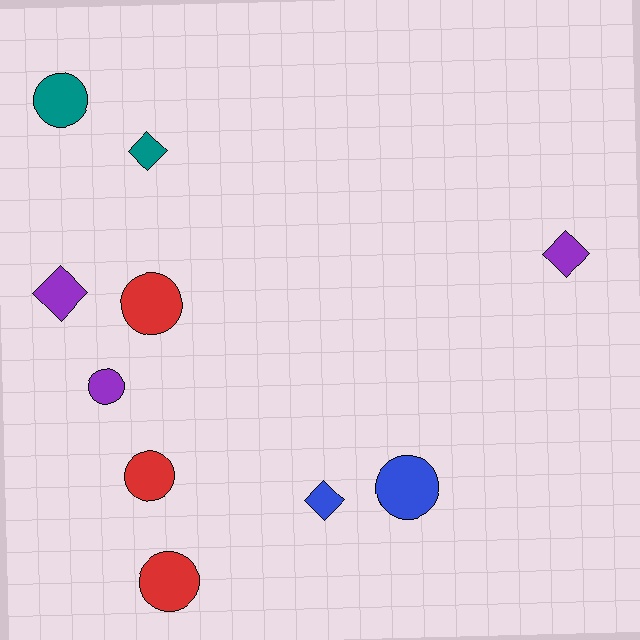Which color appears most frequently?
Purple, with 3 objects.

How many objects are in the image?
There are 10 objects.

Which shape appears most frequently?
Circle, with 6 objects.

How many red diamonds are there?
There are no red diamonds.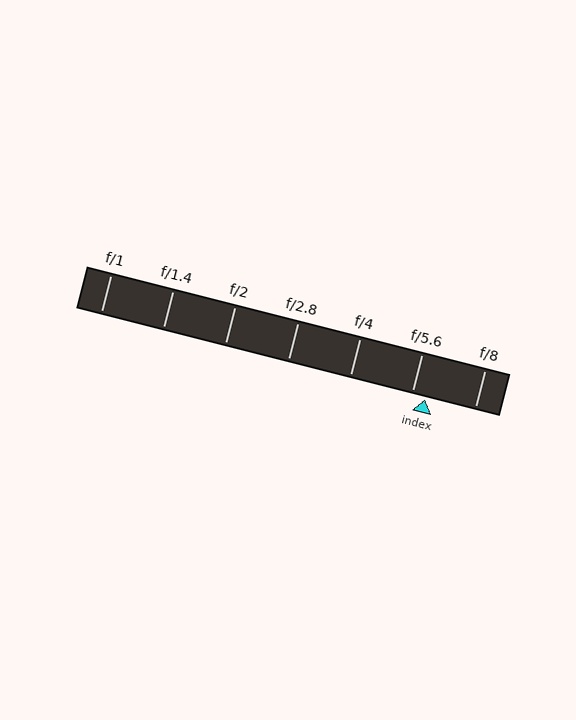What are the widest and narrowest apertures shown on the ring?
The widest aperture shown is f/1 and the narrowest is f/8.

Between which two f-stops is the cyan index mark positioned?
The index mark is between f/5.6 and f/8.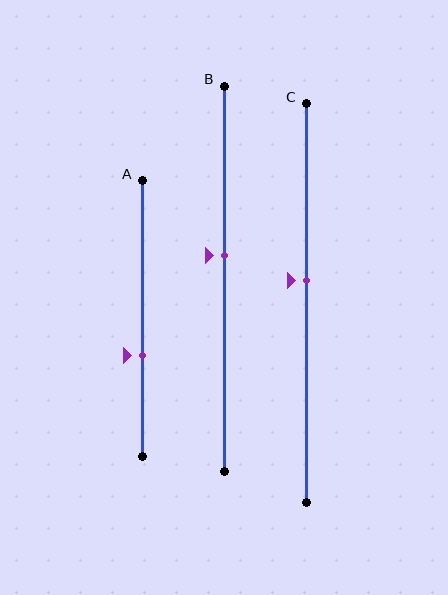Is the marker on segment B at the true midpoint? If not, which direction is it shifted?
No, the marker on segment B is shifted upward by about 6% of the segment length.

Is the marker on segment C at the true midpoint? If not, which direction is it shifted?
No, the marker on segment C is shifted upward by about 6% of the segment length.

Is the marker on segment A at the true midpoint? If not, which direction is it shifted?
No, the marker on segment A is shifted downward by about 13% of the segment length.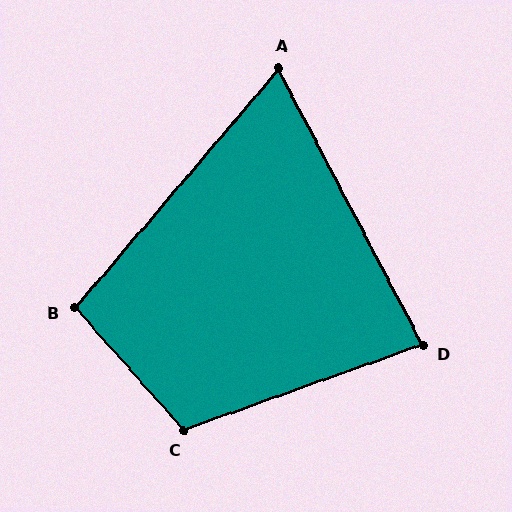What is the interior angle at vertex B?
Approximately 98 degrees (obtuse).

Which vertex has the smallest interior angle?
A, at approximately 68 degrees.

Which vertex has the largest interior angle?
C, at approximately 112 degrees.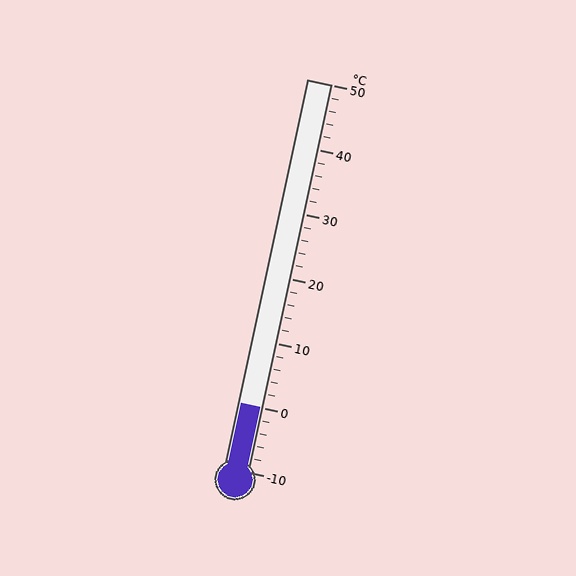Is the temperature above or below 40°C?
The temperature is below 40°C.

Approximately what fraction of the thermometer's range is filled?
The thermometer is filled to approximately 15% of its range.